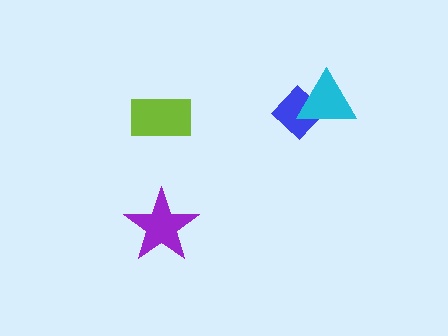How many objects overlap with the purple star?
0 objects overlap with the purple star.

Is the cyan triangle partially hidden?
No, no other shape covers it.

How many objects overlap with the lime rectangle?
0 objects overlap with the lime rectangle.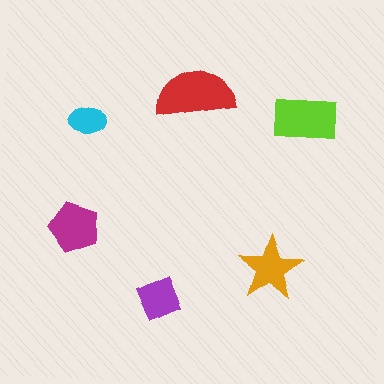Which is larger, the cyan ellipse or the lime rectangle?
The lime rectangle.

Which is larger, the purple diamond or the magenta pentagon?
The magenta pentagon.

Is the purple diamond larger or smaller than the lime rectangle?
Smaller.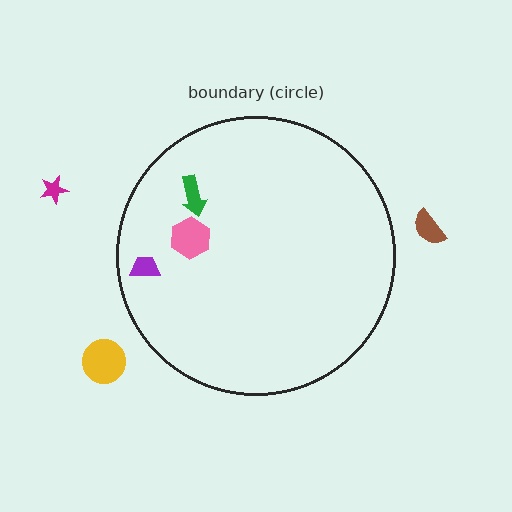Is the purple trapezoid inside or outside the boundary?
Inside.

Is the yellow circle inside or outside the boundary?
Outside.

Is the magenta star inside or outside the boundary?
Outside.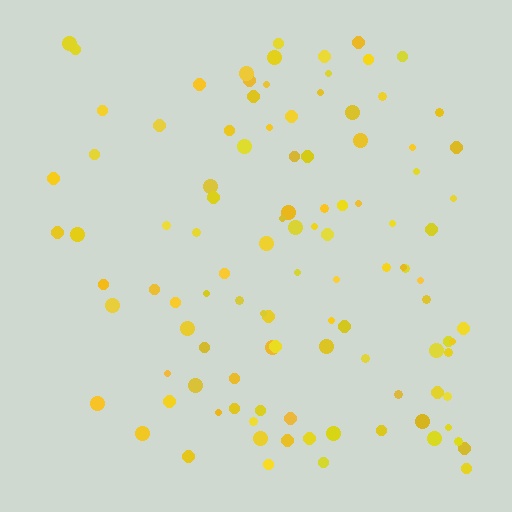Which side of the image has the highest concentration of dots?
The right.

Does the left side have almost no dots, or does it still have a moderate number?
Still a moderate number, just noticeably fewer than the right.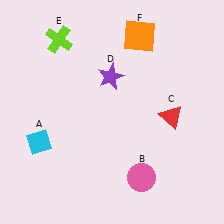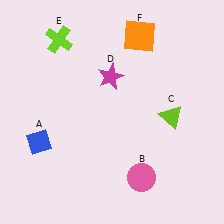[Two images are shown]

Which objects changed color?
A changed from cyan to blue. C changed from red to lime. D changed from purple to magenta.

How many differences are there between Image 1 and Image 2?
There are 3 differences between the two images.